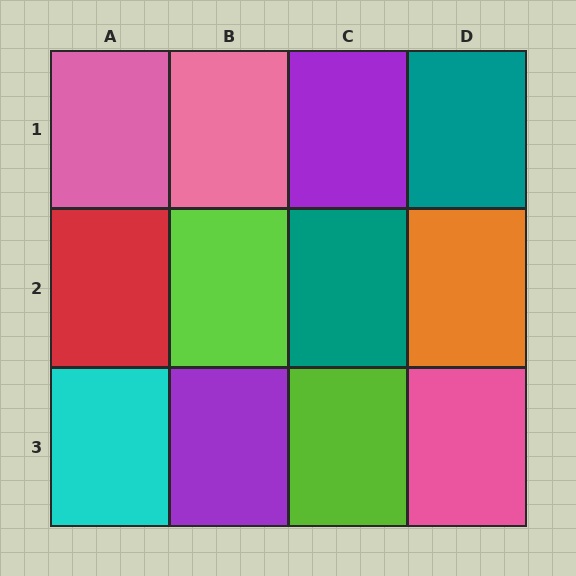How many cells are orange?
1 cell is orange.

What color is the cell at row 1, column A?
Pink.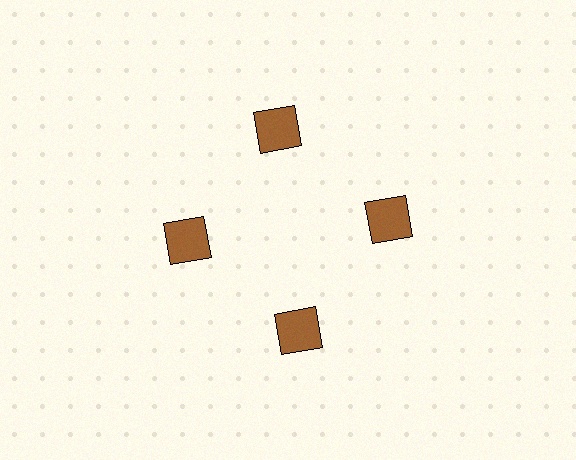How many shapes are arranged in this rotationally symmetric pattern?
There are 4 shapes, arranged in 4 groups of 1.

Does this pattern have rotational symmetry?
Yes, this pattern has 4-fold rotational symmetry. It looks the same after rotating 90 degrees around the center.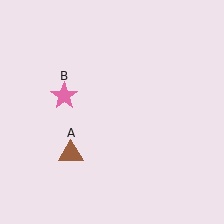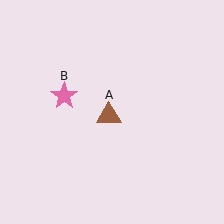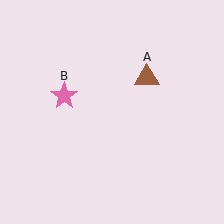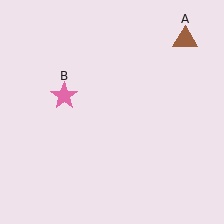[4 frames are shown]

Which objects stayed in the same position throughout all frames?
Pink star (object B) remained stationary.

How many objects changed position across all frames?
1 object changed position: brown triangle (object A).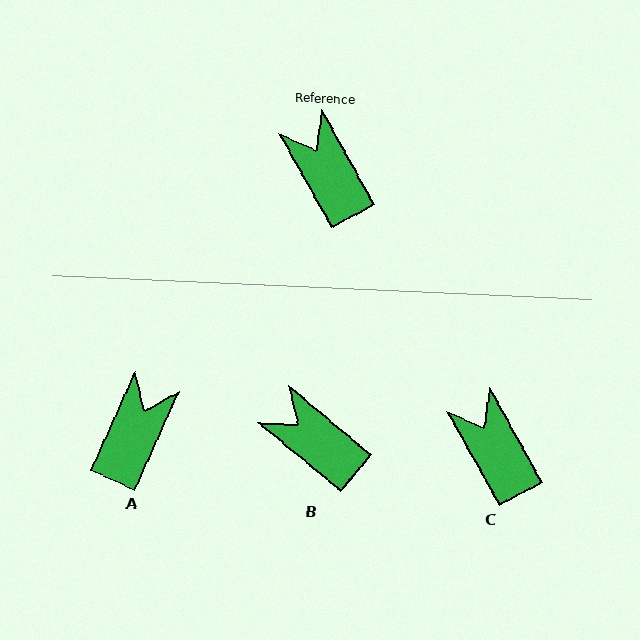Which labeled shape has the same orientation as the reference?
C.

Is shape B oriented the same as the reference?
No, it is off by about 21 degrees.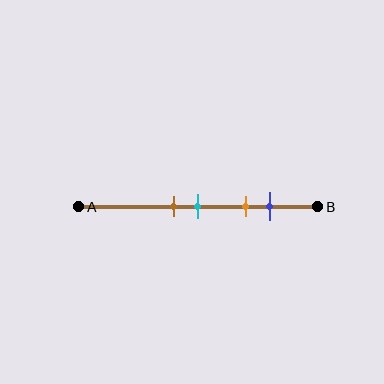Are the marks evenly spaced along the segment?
No, the marks are not evenly spaced.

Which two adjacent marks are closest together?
The brown and cyan marks are the closest adjacent pair.